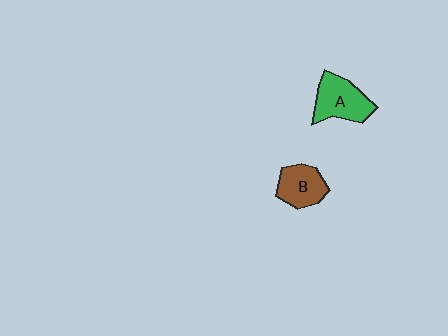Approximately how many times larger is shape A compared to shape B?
Approximately 1.2 times.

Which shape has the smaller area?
Shape B (brown).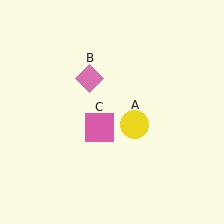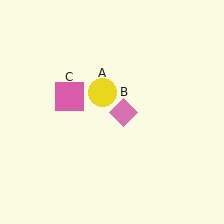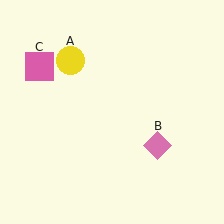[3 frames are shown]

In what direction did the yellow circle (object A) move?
The yellow circle (object A) moved up and to the left.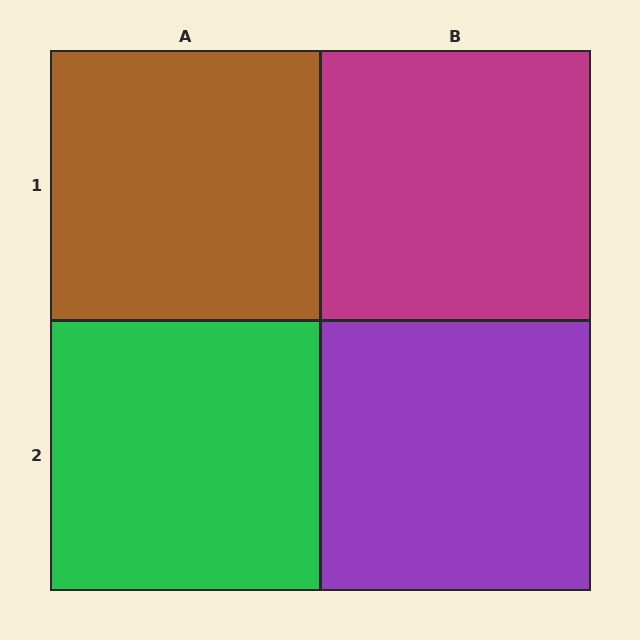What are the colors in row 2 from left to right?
Green, purple.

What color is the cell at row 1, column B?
Magenta.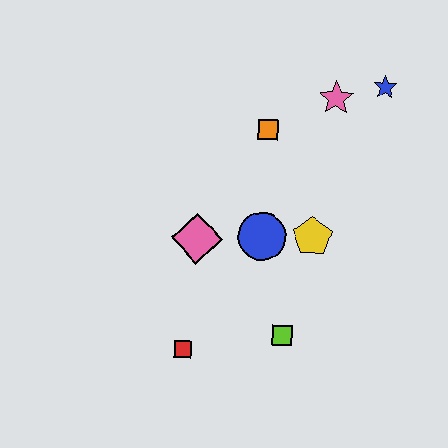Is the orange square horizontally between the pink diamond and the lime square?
Yes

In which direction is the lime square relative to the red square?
The lime square is to the right of the red square.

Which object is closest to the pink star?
The blue star is closest to the pink star.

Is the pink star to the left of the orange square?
No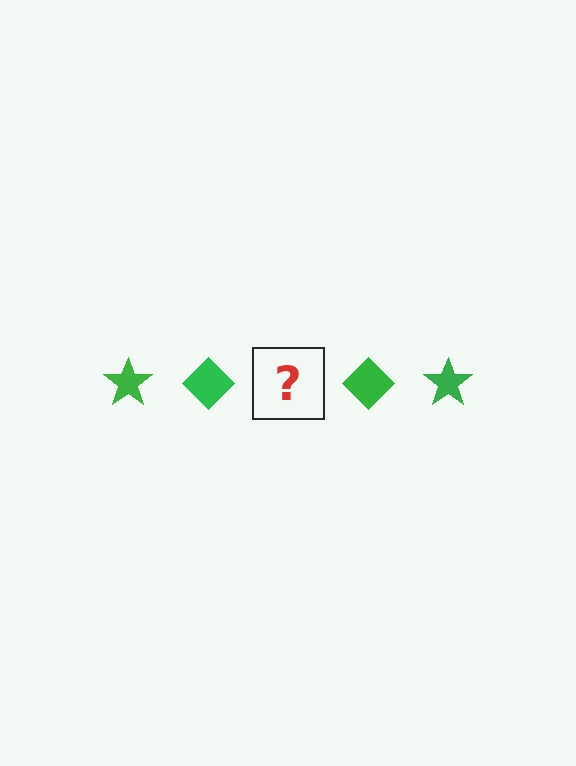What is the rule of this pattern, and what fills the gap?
The rule is that the pattern cycles through star, diamond shapes in green. The gap should be filled with a green star.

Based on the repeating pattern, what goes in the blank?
The blank should be a green star.